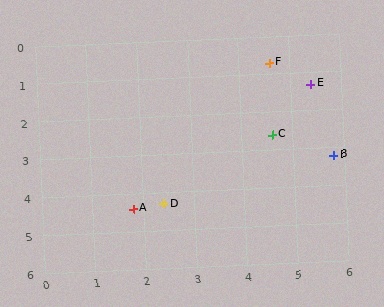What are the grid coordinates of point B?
Point B is at approximately (5.8, 3.2).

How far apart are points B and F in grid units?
Points B and F are about 2.8 grid units apart.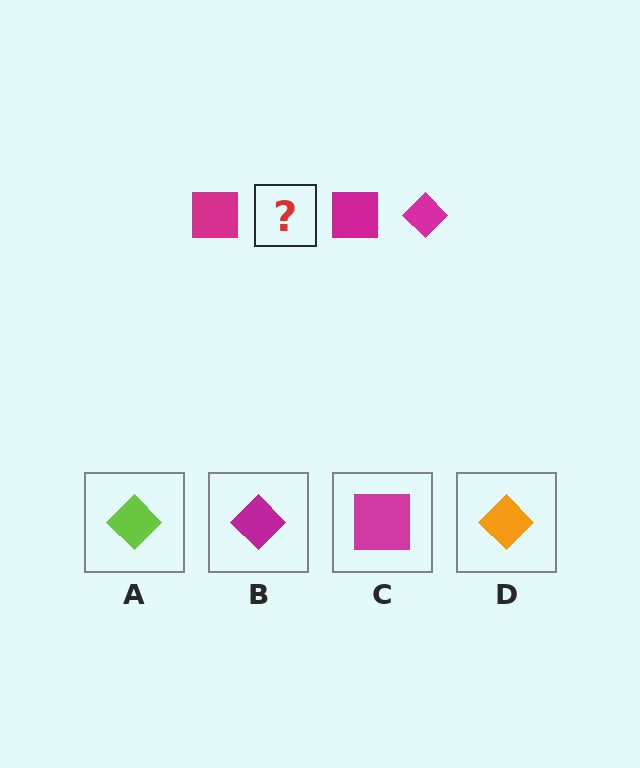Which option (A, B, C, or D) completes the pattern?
B.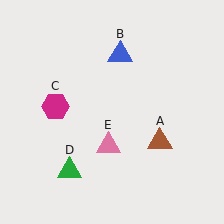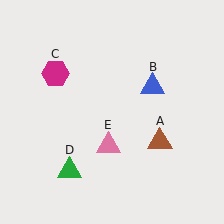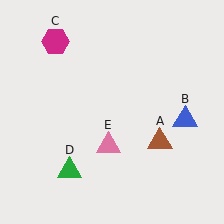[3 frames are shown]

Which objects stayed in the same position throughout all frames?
Brown triangle (object A) and green triangle (object D) and pink triangle (object E) remained stationary.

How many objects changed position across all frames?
2 objects changed position: blue triangle (object B), magenta hexagon (object C).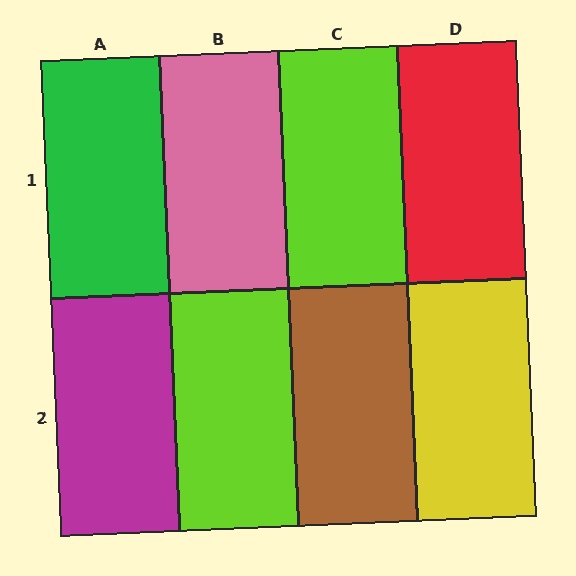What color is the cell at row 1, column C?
Lime.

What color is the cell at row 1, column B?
Pink.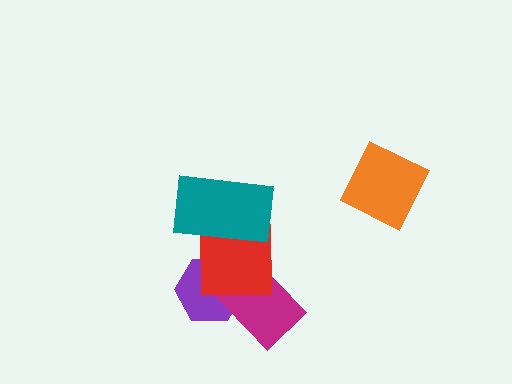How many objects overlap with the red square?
3 objects overlap with the red square.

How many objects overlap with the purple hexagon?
2 objects overlap with the purple hexagon.